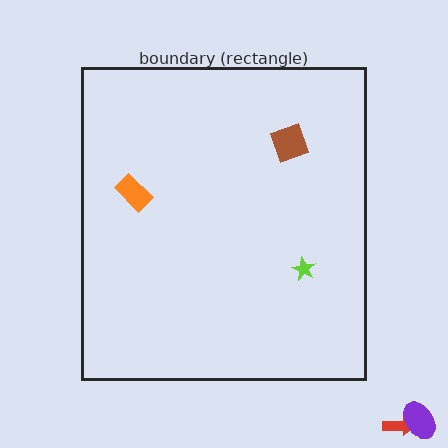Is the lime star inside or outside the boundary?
Inside.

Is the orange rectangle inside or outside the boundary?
Inside.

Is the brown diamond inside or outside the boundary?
Inside.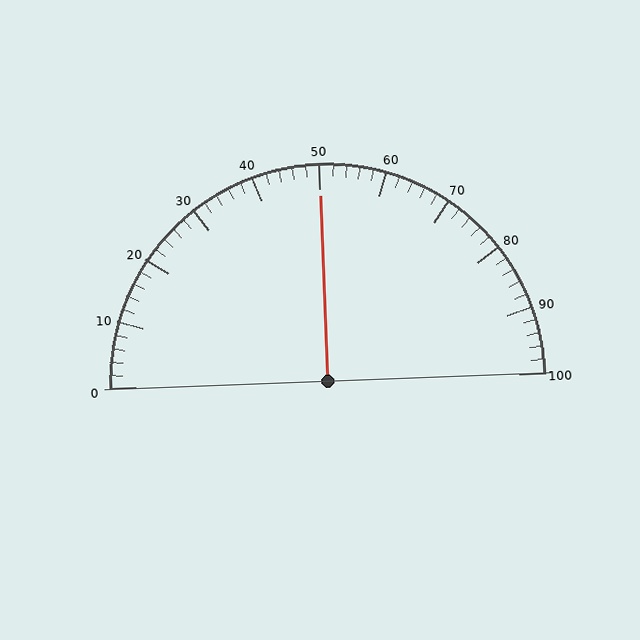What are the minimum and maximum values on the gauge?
The gauge ranges from 0 to 100.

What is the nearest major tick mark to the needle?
The nearest major tick mark is 50.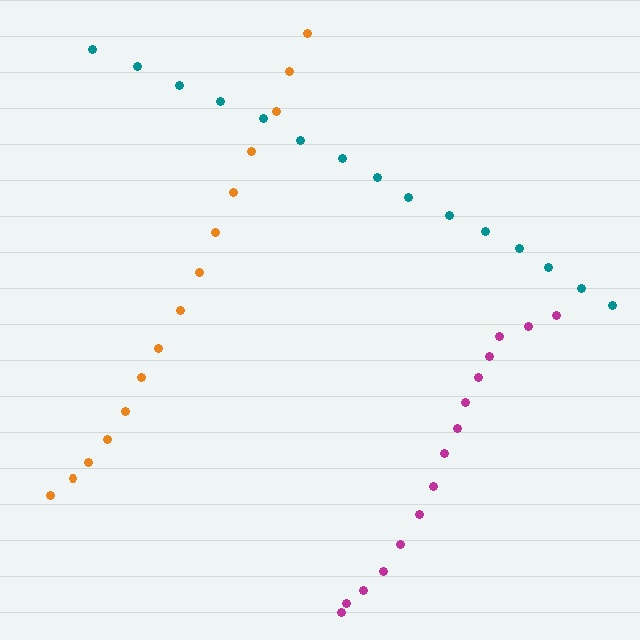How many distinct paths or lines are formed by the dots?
There are 3 distinct paths.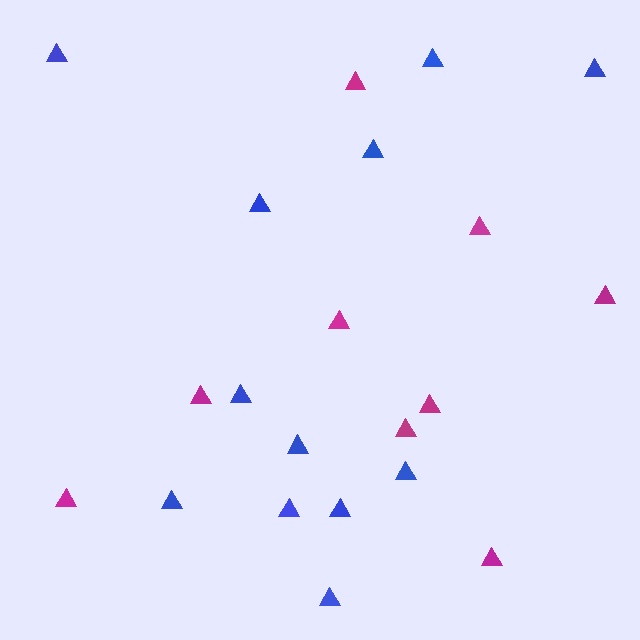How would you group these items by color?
There are 2 groups: one group of blue triangles (12) and one group of magenta triangles (9).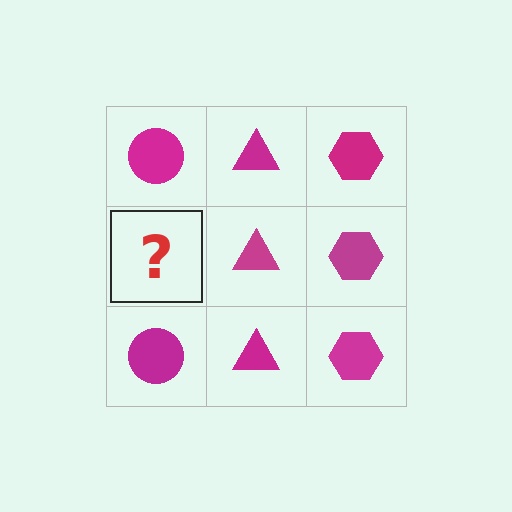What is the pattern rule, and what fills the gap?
The rule is that each column has a consistent shape. The gap should be filled with a magenta circle.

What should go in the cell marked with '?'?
The missing cell should contain a magenta circle.